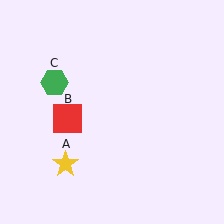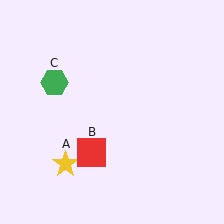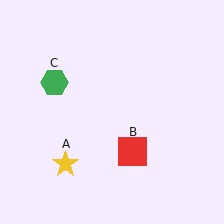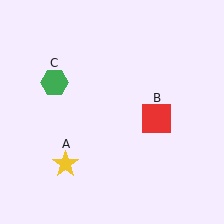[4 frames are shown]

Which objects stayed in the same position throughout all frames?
Yellow star (object A) and green hexagon (object C) remained stationary.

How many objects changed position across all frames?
1 object changed position: red square (object B).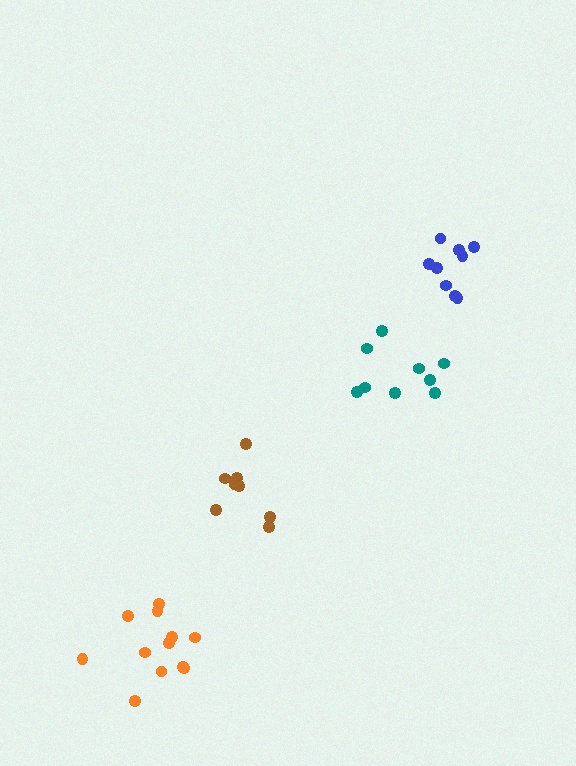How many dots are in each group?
Group 1: 8 dots, Group 2: 9 dots, Group 3: 9 dots, Group 4: 12 dots (38 total).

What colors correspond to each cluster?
The clusters are colored: brown, teal, blue, orange.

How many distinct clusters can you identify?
There are 4 distinct clusters.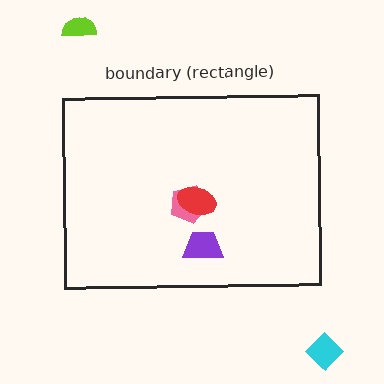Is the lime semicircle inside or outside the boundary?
Outside.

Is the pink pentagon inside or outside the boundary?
Inside.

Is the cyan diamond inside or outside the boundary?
Outside.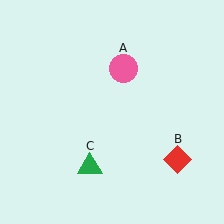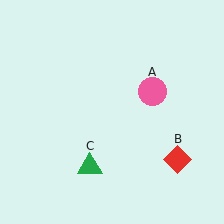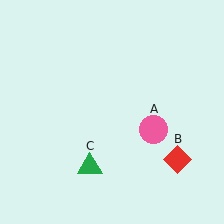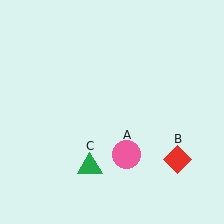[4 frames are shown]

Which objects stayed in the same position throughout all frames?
Red diamond (object B) and green triangle (object C) remained stationary.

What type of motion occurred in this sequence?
The pink circle (object A) rotated clockwise around the center of the scene.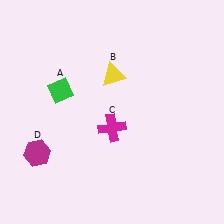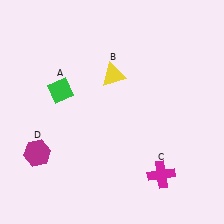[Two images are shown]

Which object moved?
The magenta cross (C) moved right.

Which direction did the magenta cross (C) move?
The magenta cross (C) moved right.